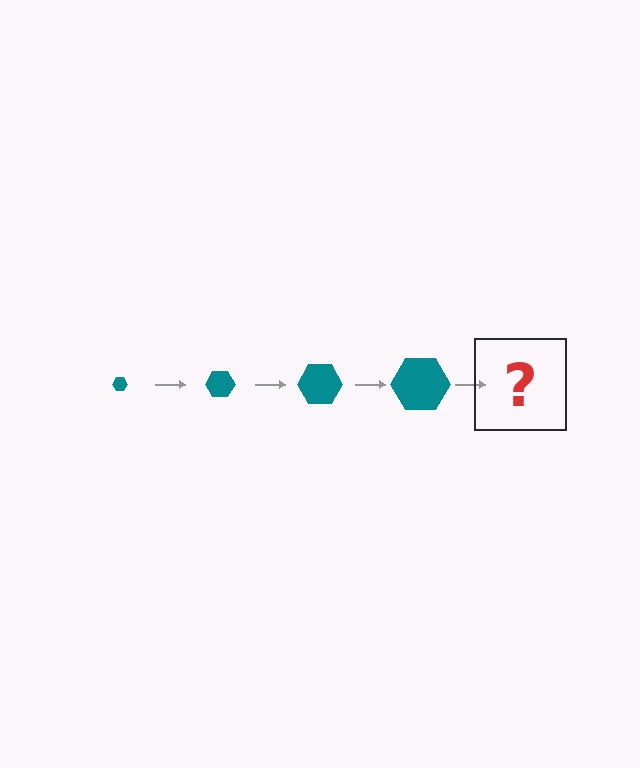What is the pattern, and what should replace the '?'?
The pattern is that the hexagon gets progressively larger each step. The '?' should be a teal hexagon, larger than the previous one.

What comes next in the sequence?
The next element should be a teal hexagon, larger than the previous one.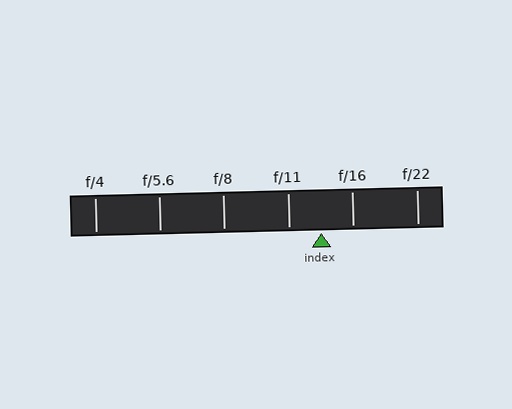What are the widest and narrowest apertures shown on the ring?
The widest aperture shown is f/4 and the narrowest is f/22.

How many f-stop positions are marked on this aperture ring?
There are 6 f-stop positions marked.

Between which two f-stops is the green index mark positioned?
The index mark is between f/11 and f/16.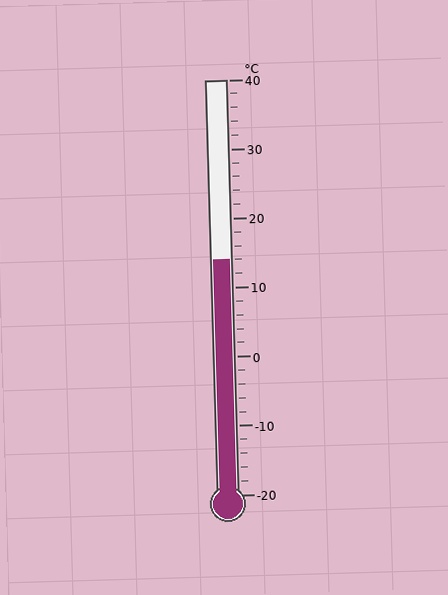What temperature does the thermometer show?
The thermometer shows approximately 14°C.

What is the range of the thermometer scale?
The thermometer scale ranges from -20°C to 40°C.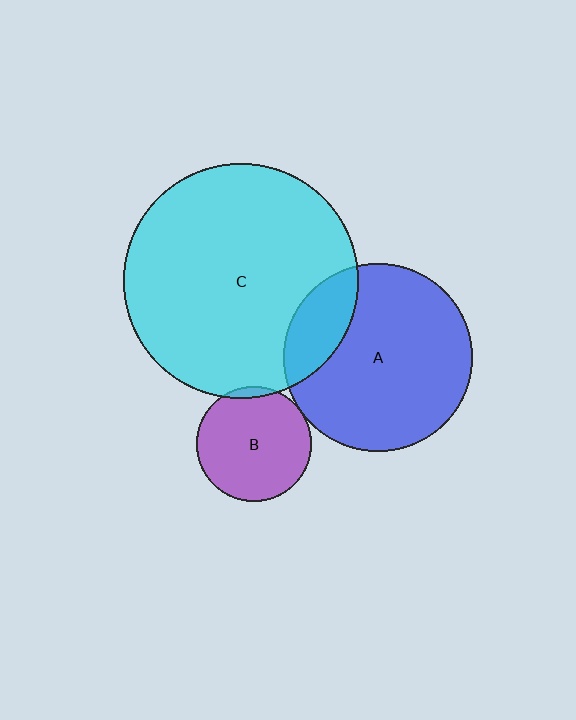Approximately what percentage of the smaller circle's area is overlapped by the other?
Approximately 20%.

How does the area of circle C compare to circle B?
Approximately 4.2 times.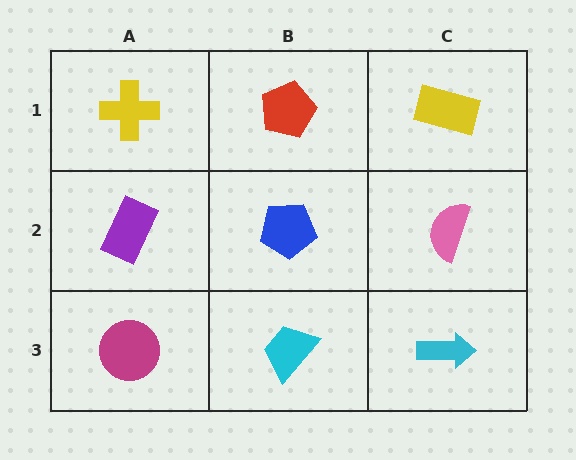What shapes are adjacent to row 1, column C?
A pink semicircle (row 2, column C), a red pentagon (row 1, column B).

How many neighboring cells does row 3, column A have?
2.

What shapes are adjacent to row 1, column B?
A blue pentagon (row 2, column B), a yellow cross (row 1, column A), a yellow rectangle (row 1, column C).